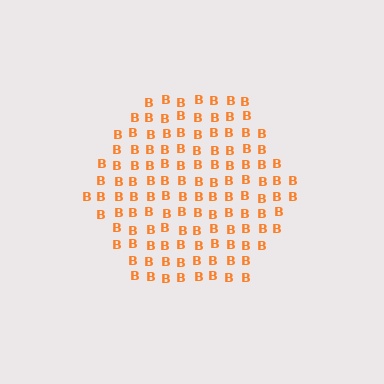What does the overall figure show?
The overall figure shows a hexagon.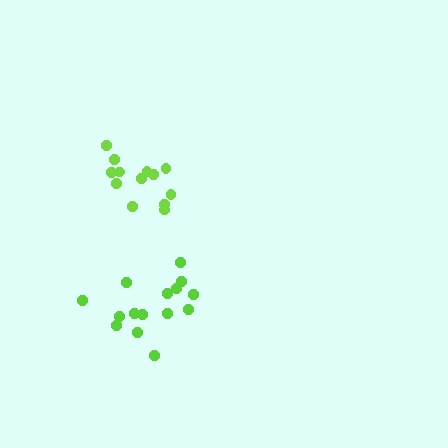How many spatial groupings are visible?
There are 2 spatial groupings.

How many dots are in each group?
Group 1: 15 dots, Group 2: 13 dots (28 total).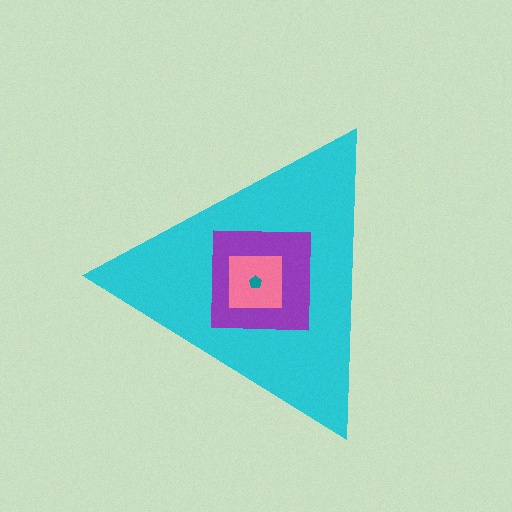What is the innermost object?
The teal pentagon.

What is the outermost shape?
The cyan triangle.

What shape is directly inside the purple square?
The pink square.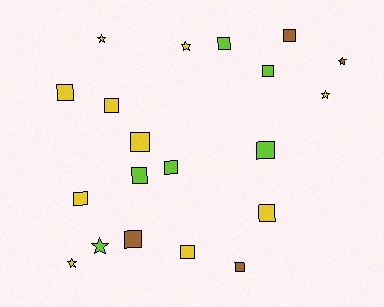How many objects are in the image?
There are 20 objects.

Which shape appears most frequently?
Square, with 14 objects.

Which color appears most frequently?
Yellow, with 10 objects.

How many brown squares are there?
There are 3 brown squares.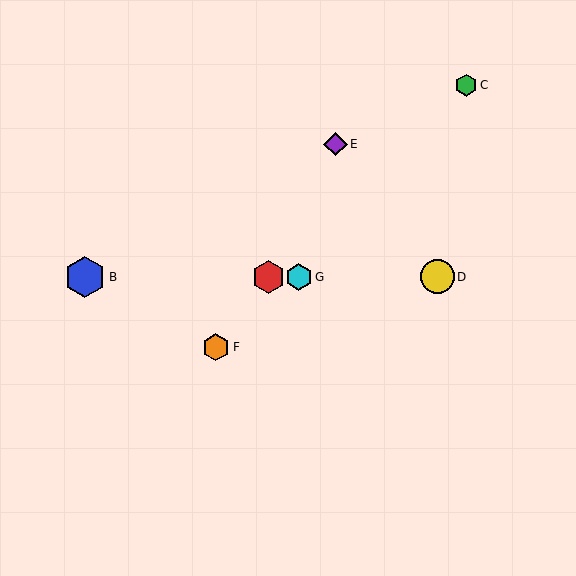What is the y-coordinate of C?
Object C is at y≈85.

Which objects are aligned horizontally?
Objects A, B, D, G are aligned horizontally.